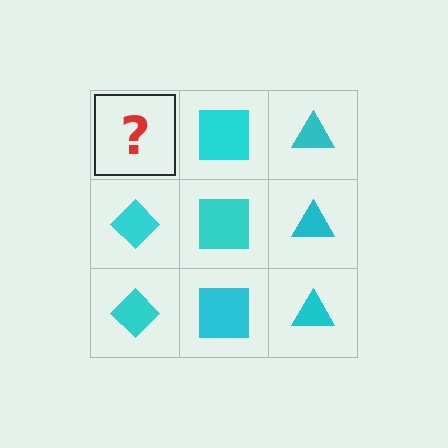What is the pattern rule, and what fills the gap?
The rule is that each column has a consistent shape. The gap should be filled with a cyan diamond.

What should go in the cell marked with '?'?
The missing cell should contain a cyan diamond.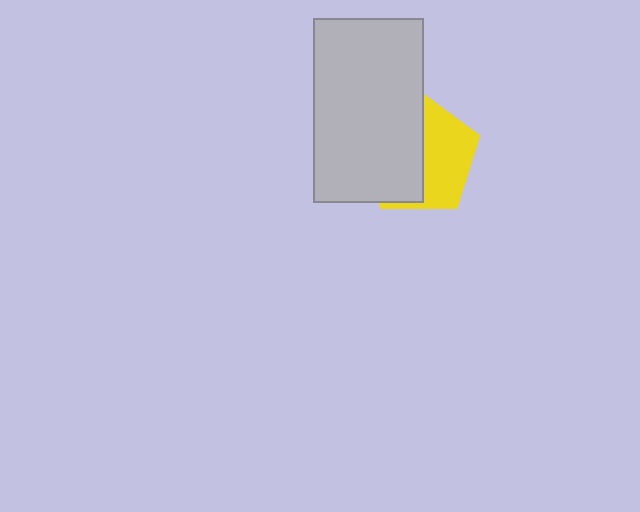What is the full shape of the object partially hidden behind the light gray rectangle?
The partially hidden object is a yellow pentagon.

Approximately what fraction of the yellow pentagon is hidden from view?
Roughly 53% of the yellow pentagon is hidden behind the light gray rectangle.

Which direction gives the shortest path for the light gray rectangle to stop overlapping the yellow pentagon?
Moving left gives the shortest separation.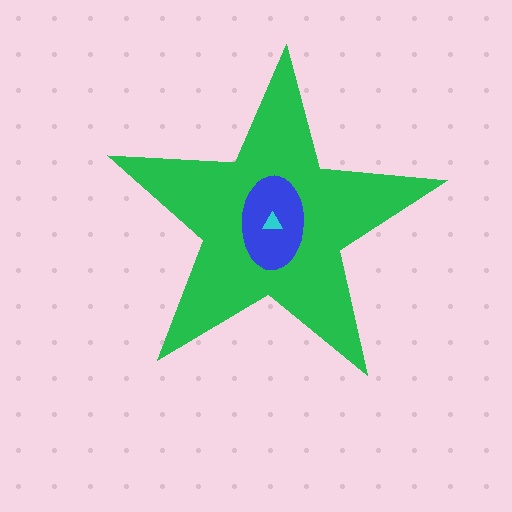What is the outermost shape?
The green star.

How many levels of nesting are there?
3.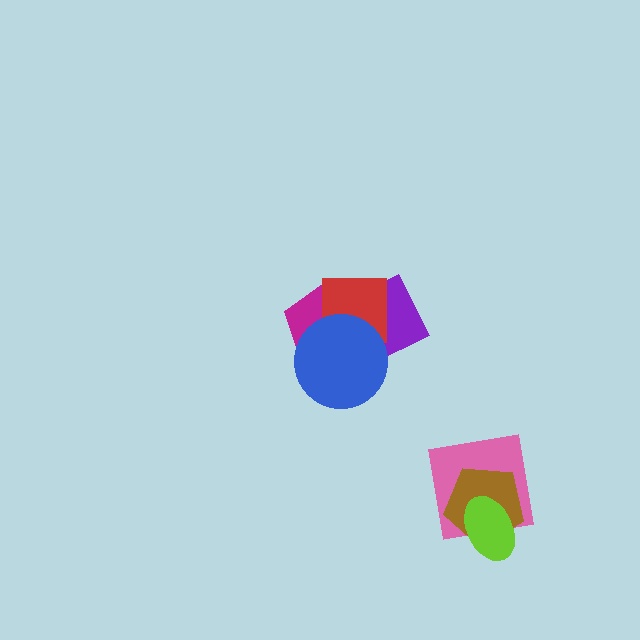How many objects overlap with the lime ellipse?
2 objects overlap with the lime ellipse.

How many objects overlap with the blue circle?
3 objects overlap with the blue circle.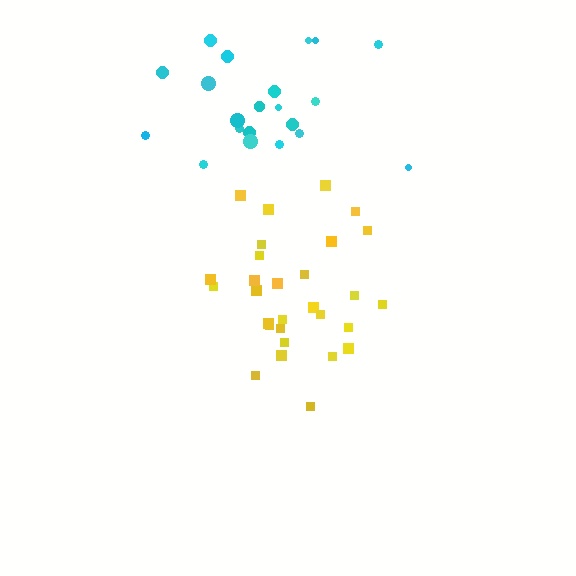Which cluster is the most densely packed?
Yellow.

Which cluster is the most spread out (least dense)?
Cyan.